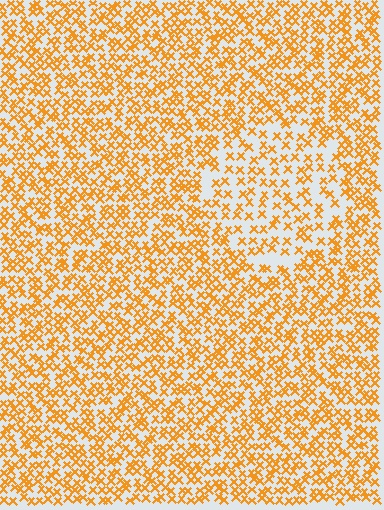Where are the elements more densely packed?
The elements are more densely packed outside the circle boundary.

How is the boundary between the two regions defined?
The boundary is defined by a change in element density (approximately 1.8x ratio). All elements are the same color, size, and shape.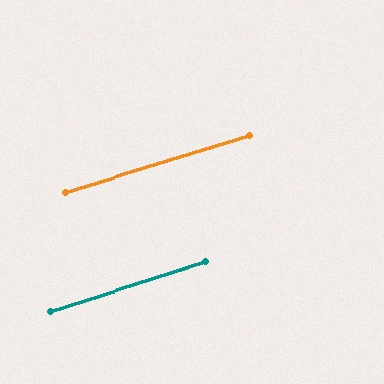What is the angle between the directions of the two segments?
Approximately 0 degrees.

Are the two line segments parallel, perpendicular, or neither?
Parallel — their directions differ by only 0.4°.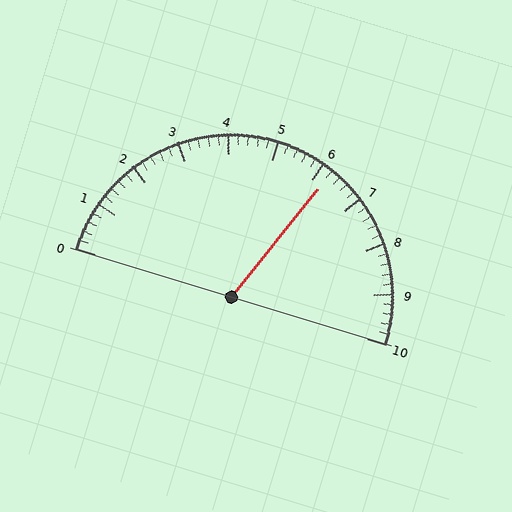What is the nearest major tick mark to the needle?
The nearest major tick mark is 6.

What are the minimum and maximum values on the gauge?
The gauge ranges from 0 to 10.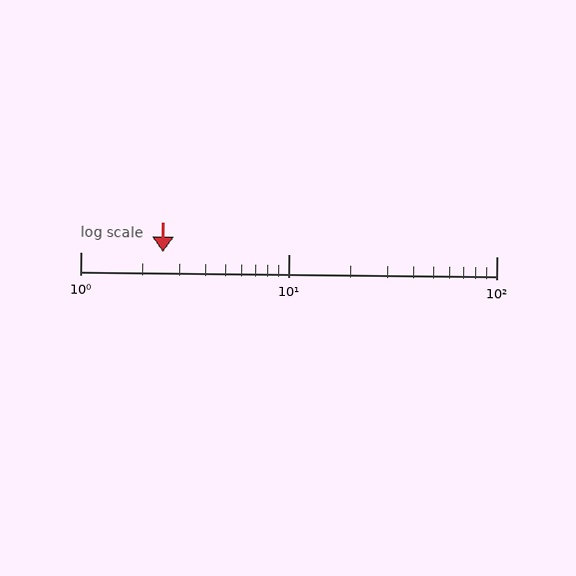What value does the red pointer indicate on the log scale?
The pointer indicates approximately 2.5.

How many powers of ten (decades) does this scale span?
The scale spans 2 decades, from 1 to 100.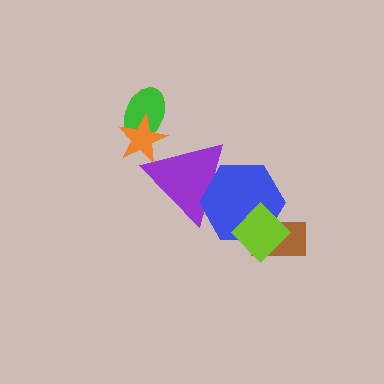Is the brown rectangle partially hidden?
Yes, it is partially covered by another shape.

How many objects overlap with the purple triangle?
2 objects overlap with the purple triangle.